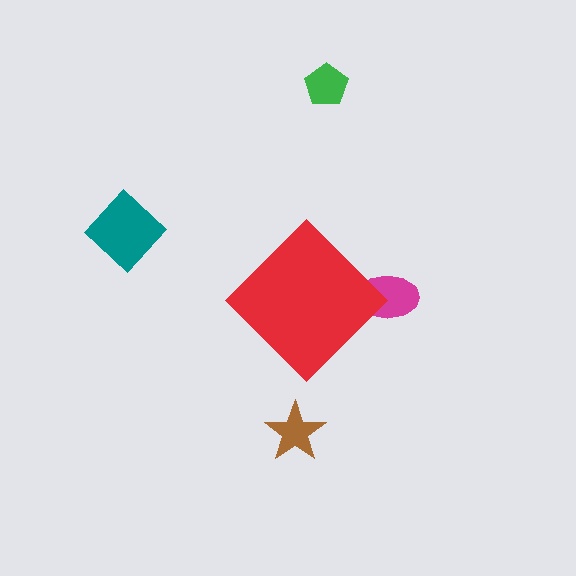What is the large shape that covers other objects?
A red diamond.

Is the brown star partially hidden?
No, the brown star is fully visible.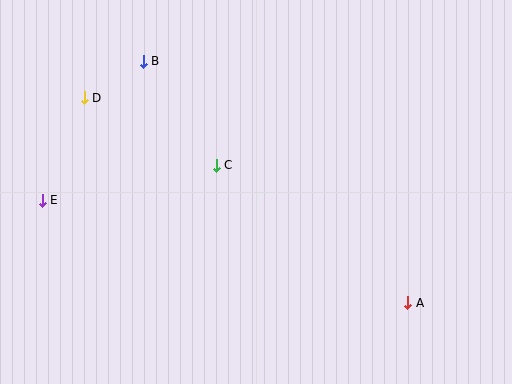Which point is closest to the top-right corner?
Point A is closest to the top-right corner.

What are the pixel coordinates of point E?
Point E is at (42, 200).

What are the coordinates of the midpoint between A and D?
The midpoint between A and D is at (246, 200).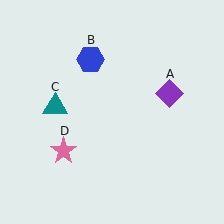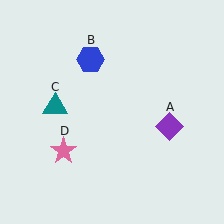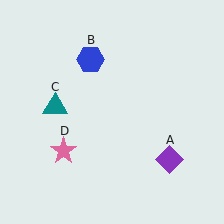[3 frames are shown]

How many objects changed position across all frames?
1 object changed position: purple diamond (object A).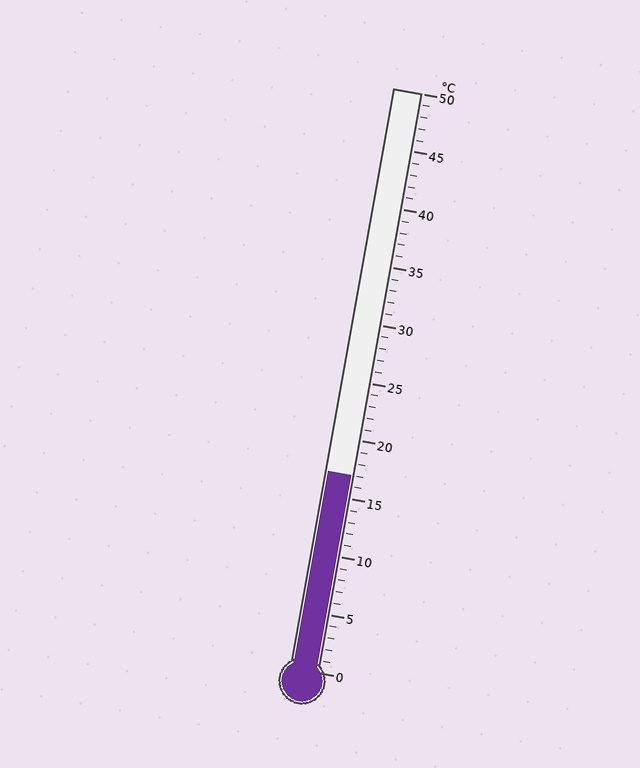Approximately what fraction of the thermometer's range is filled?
The thermometer is filled to approximately 35% of its range.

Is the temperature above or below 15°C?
The temperature is above 15°C.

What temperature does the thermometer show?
The thermometer shows approximately 17°C.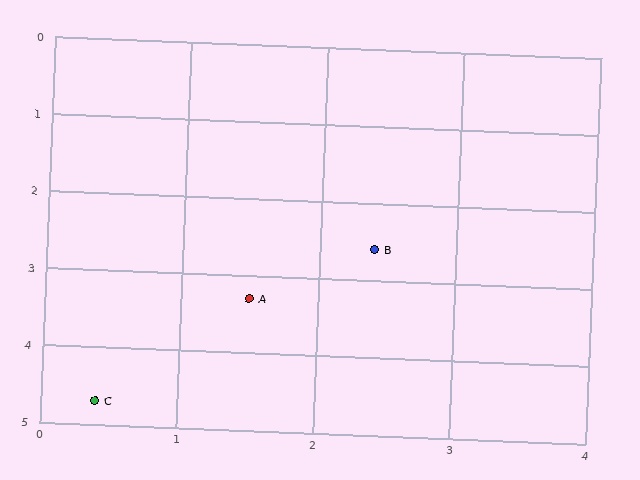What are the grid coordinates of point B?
Point B is at approximately (2.4, 2.6).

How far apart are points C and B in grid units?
Points C and B are about 2.9 grid units apart.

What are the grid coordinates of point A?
Point A is at approximately (1.5, 3.3).